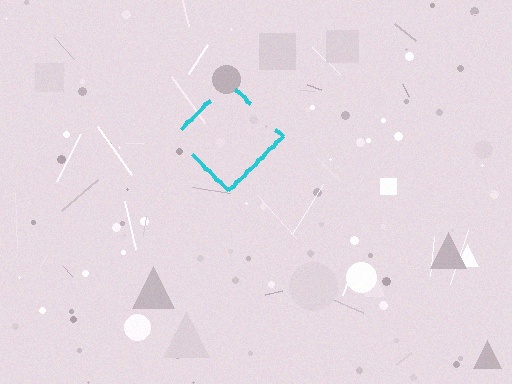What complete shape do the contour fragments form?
The contour fragments form a diamond.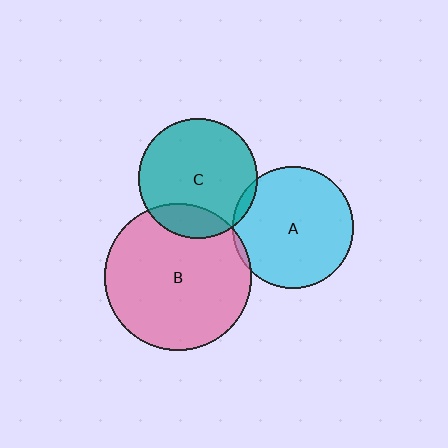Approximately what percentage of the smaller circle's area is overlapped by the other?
Approximately 15%.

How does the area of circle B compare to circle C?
Approximately 1.5 times.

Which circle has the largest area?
Circle B (pink).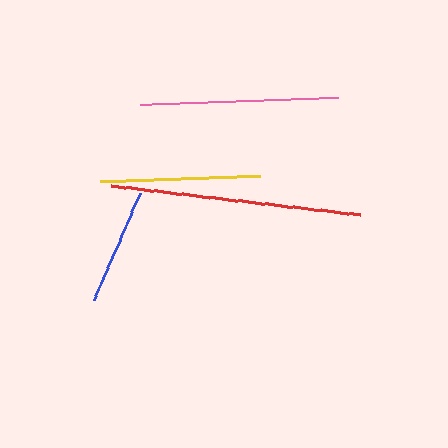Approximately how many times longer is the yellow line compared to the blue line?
The yellow line is approximately 1.4 times the length of the blue line.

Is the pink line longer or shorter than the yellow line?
The pink line is longer than the yellow line.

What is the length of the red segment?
The red segment is approximately 251 pixels long.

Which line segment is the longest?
The red line is the longest at approximately 251 pixels.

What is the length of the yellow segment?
The yellow segment is approximately 160 pixels long.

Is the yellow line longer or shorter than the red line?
The red line is longer than the yellow line.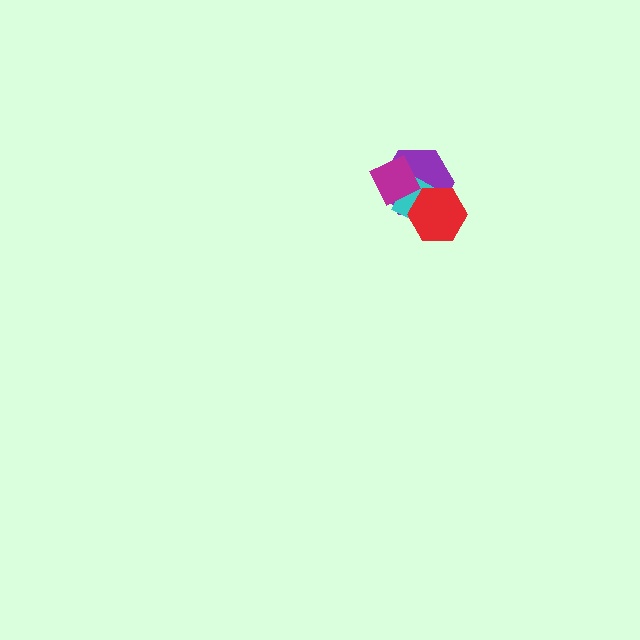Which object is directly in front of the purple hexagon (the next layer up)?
The cyan diamond is directly in front of the purple hexagon.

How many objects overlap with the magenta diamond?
2 objects overlap with the magenta diamond.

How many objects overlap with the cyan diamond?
3 objects overlap with the cyan diamond.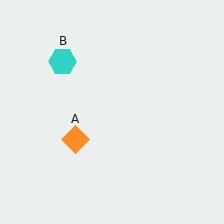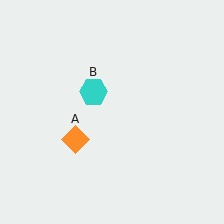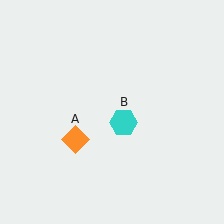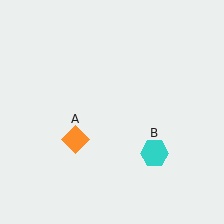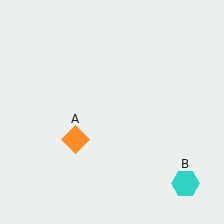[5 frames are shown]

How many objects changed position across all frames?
1 object changed position: cyan hexagon (object B).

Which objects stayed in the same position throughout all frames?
Orange diamond (object A) remained stationary.